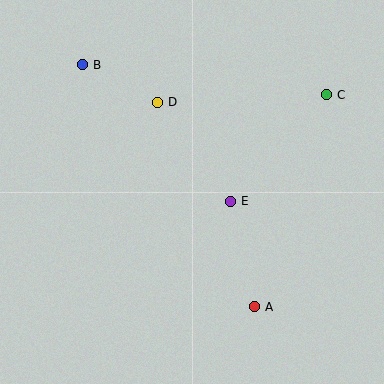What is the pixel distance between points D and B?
The distance between D and B is 84 pixels.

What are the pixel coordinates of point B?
Point B is at (82, 65).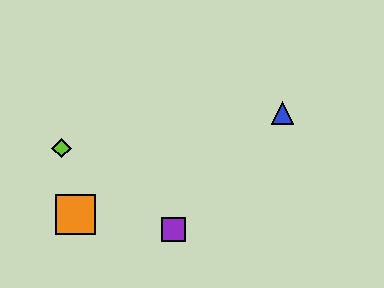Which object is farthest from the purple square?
The blue triangle is farthest from the purple square.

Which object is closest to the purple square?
The orange square is closest to the purple square.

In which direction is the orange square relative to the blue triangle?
The orange square is to the left of the blue triangle.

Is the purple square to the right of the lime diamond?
Yes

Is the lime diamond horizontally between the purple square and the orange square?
No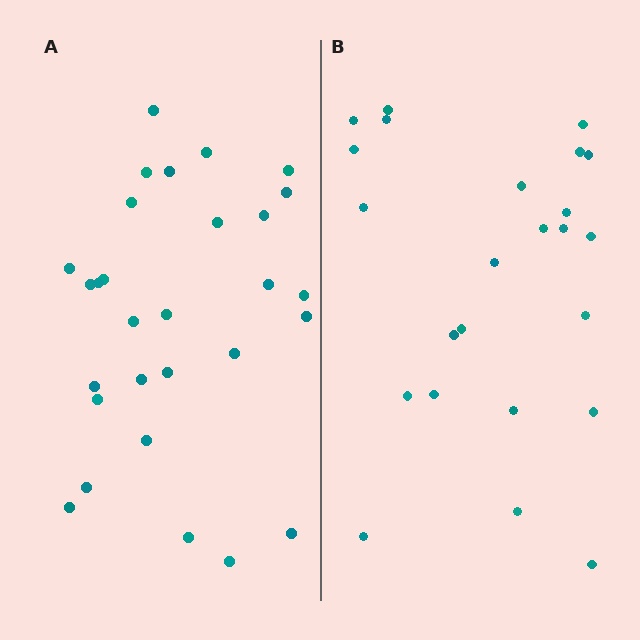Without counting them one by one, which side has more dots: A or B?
Region A (the left region) has more dots.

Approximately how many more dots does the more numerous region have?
Region A has about 5 more dots than region B.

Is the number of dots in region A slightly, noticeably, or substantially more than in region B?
Region A has only slightly more — the two regions are fairly close. The ratio is roughly 1.2 to 1.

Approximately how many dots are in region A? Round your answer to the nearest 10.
About 30 dots. (The exact count is 29, which rounds to 30.)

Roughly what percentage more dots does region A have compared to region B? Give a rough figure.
About 20% more.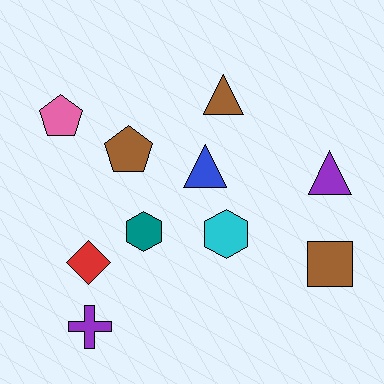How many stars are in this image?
There are no stars.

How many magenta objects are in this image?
There are no magenta objects.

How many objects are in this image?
There are 10 objects.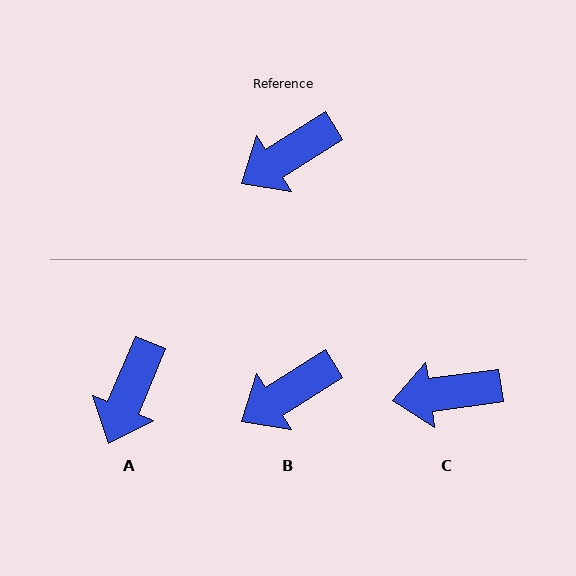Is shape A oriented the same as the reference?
No, it is off by about 35 degrees.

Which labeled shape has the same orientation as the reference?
B.